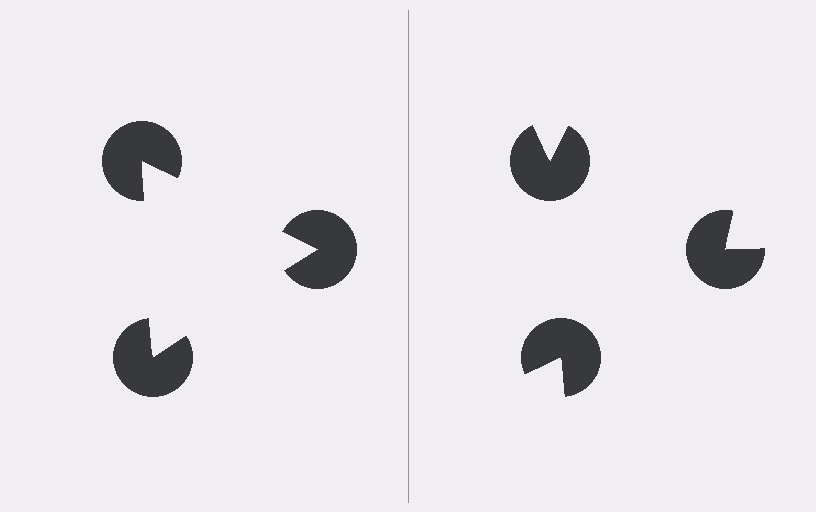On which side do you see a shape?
An illusory triangle appears on the left side. On the right side the wedge cuts are rotated, so no coherent shape forms.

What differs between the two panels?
The pac-man discs are positioned identically on both sides; only the wedge orientations differ. On the left they align to a triangle; on the right they are misaligned.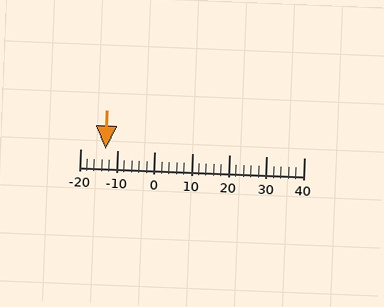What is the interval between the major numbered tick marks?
The major tick marks are spaced 10 units apart.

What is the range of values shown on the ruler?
The ruler shows values from -20 to 40.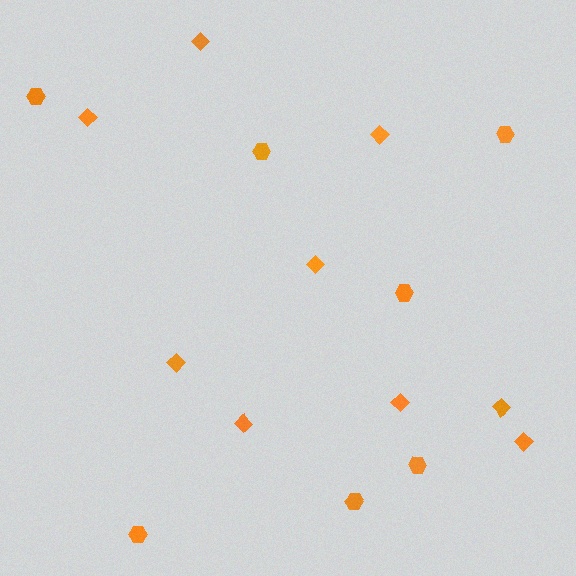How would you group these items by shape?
There are 2 groups: one group of diamonds (9) and one group of hexagons (7).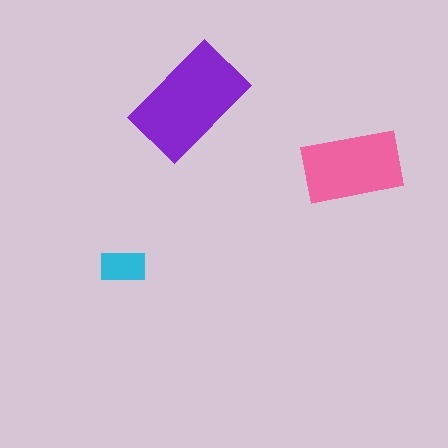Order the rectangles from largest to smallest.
the purple one, the pink one, the cyan one.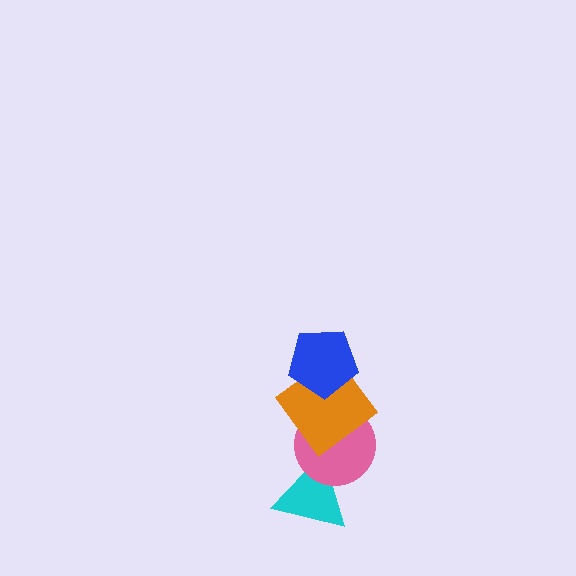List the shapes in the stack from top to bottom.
From top to bottom: the blue pentagon, the orange diamond, the pink circle, the cyan triangle.